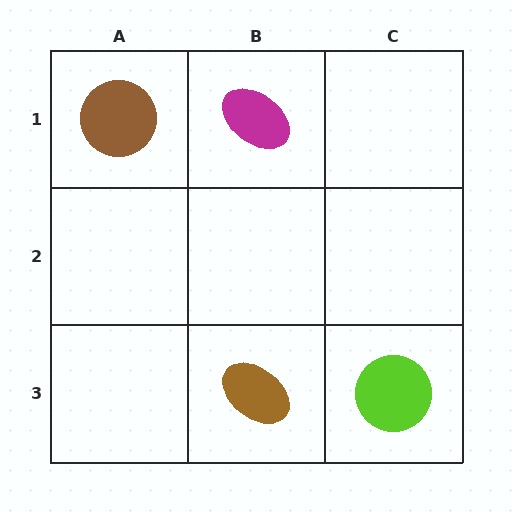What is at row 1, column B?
A magenta ellipse.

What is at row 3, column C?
A lime circle.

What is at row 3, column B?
A brown ellipse.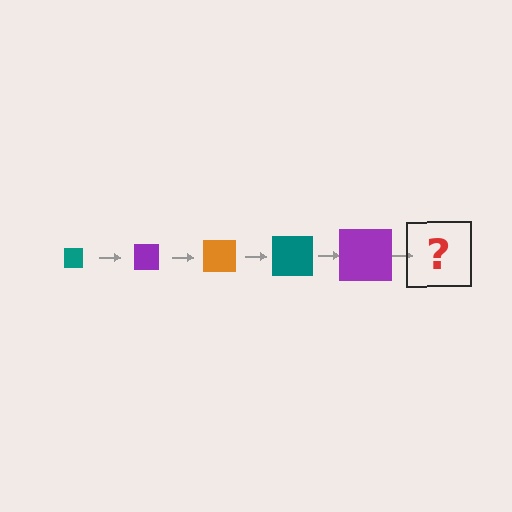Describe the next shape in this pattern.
It should be an orange square, larger than the previous one.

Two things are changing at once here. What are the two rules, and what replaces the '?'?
The two rules are that the square grows larger each step and the color cycles through teal, purple, and orange. The '?' should be an orange square, larger than the previous one.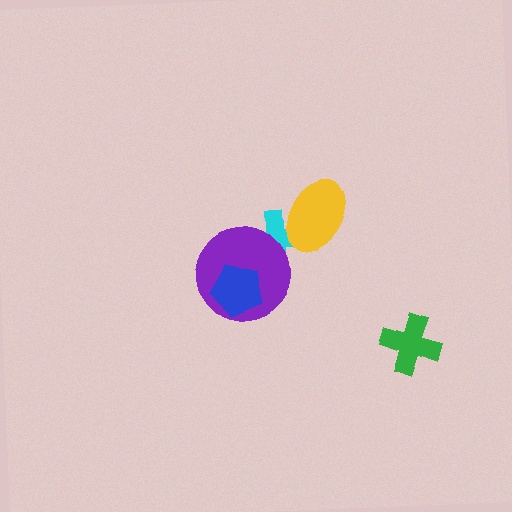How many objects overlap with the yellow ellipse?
1 object overlaps with the yellow ellipse.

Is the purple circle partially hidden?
Yes, it is partially covered by another shape.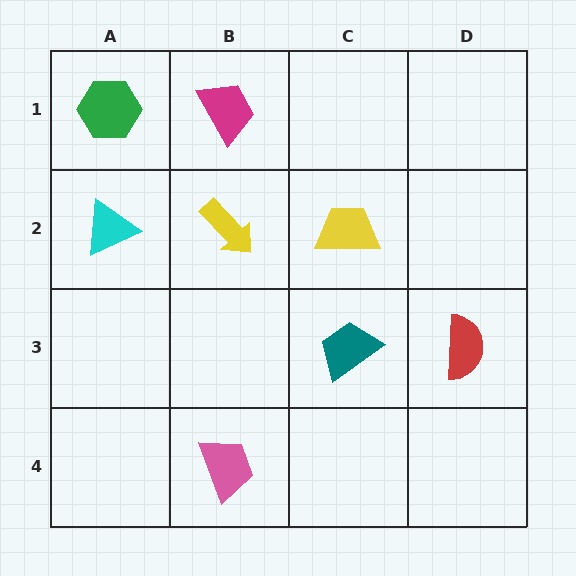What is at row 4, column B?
A pink trapezoid.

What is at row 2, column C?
A yellow trapezoid.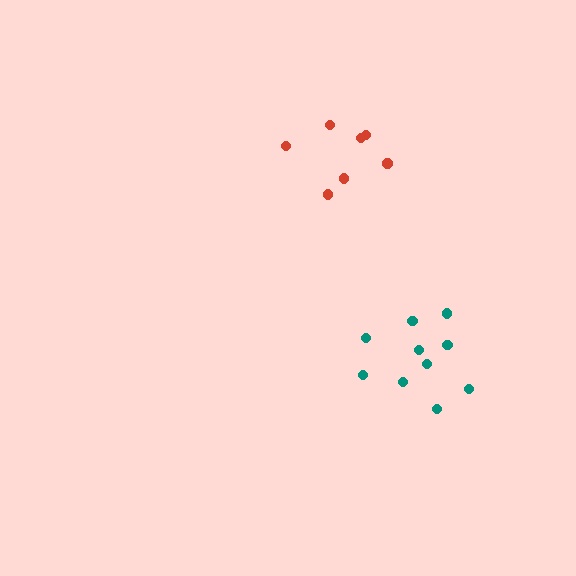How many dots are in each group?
Group 1: 10 dots, Group 2: 7 dots (17 total).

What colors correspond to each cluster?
The clusters are colored: teal, red.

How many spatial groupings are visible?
There are 2 spatial groupings.